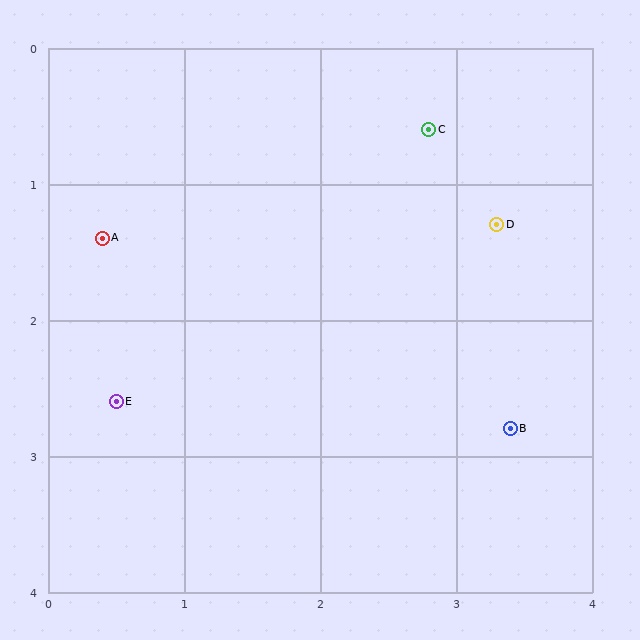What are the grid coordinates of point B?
Point B is at approximately (3.4, 2.8).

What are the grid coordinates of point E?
Point E is at approximately (0.5, 2.6).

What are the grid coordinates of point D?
Point D is at approximately (3.3, 1.3).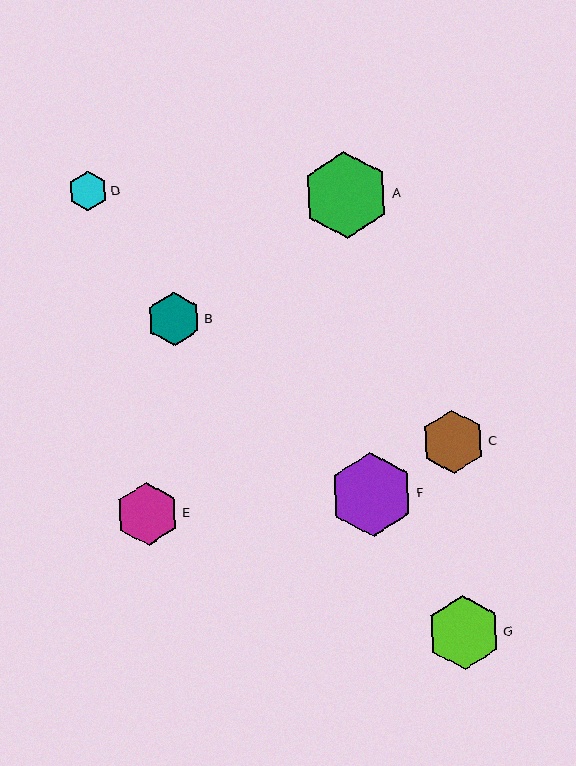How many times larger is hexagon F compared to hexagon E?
Hexagon F is approximately 1.3 times the size of hexagon E.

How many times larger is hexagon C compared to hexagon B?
Hexagon C is approximately 1.2 times the size of hexagon B.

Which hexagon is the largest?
Hexagon A is the largest with a size of approximately 87 pixels.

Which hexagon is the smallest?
Hexagon D is the smallest with a size of approximately 39 pixels.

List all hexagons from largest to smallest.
From largest to smallest: A, F, G, C, E, B, D.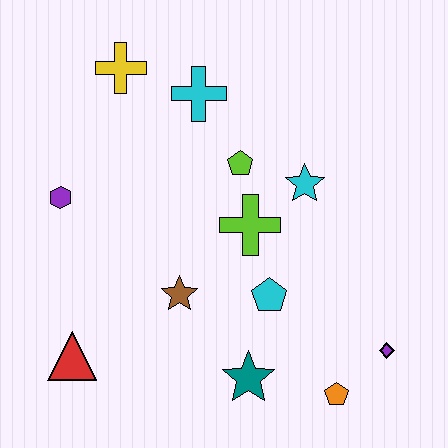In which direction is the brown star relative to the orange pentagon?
The brown star is to the left of the orange pentagon.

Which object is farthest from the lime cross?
The red triangle is farthest from the lime cross.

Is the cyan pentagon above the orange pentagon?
Yes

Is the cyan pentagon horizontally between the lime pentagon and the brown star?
No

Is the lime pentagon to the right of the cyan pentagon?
No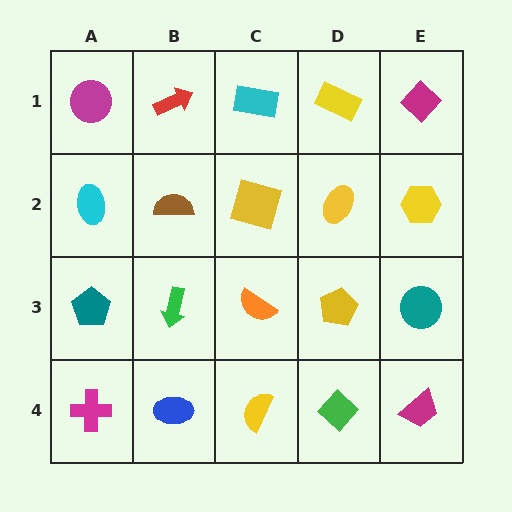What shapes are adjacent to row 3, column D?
A yellow ellipse (row 2, column D), a green diamond (row 4, column D), an orange semicircle (row 3, column C), a teal circle (row 3, column E).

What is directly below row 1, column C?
A yellow square.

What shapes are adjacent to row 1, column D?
A yellow ellipse (row 2, column D), a cyan rectangle (row 1, column C), a magenta diamond (row 1, column E).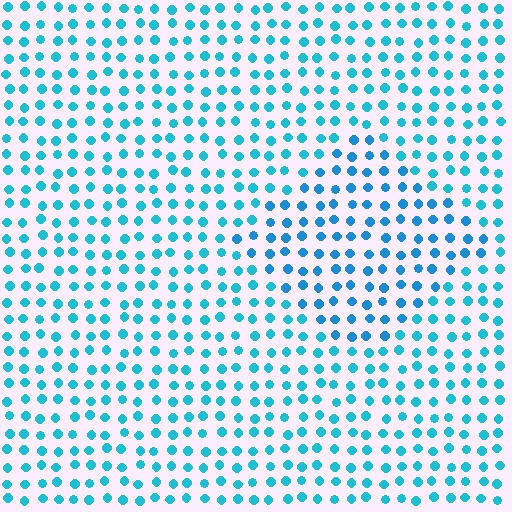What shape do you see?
I see a diamond.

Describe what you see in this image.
The image is filled with small cyan elements in a uniform arrangement. A diamond-shaped region is visible where the elements are tinted to a slightly different hue, forming a subtle color boundary.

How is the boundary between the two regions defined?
The boundary is defined purely by a slight shift in hue (about 17 degrees). Spacing, size, and orientation are identical on both sides.